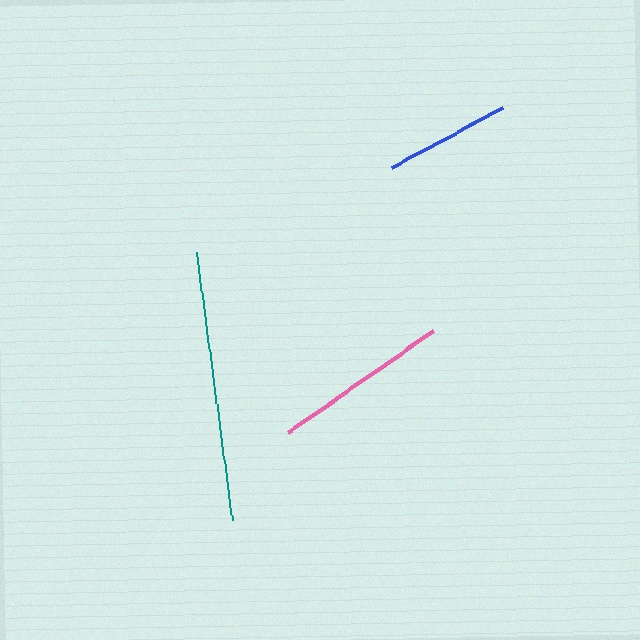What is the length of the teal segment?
The teal segment is approximately 269 pixels long.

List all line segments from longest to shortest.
From longest to shortest: teal, pink, blue.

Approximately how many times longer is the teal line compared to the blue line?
The teal line is approximately 2.1 times the length of the blue line.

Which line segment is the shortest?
The blue line is the shortest at approximately 126 pixels.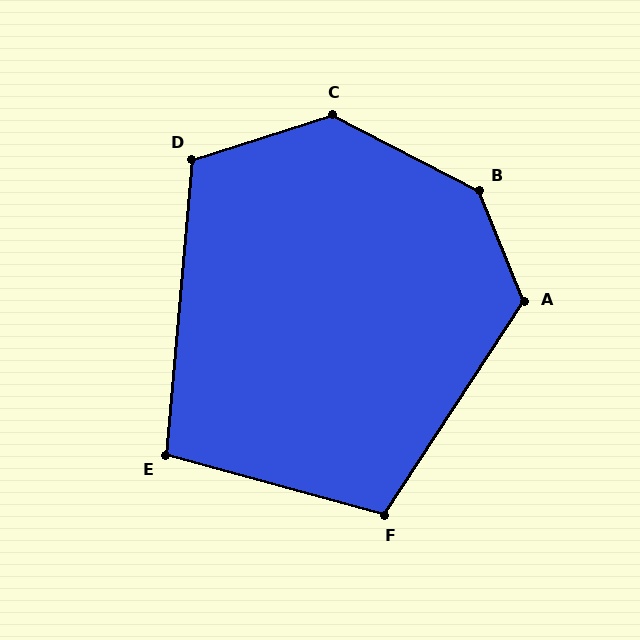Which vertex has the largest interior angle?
B, at approximately 139 degrees.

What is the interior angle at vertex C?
Approximately 135 degrees (obtuse).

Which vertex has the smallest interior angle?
E, at approximately 100 degrees.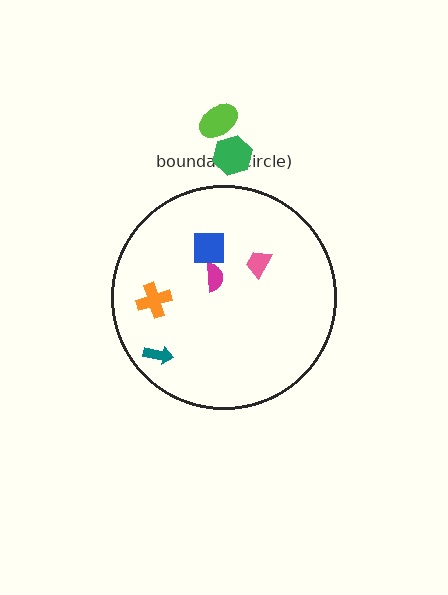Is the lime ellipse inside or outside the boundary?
Outside.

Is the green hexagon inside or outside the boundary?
Outside.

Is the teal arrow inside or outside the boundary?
Inside.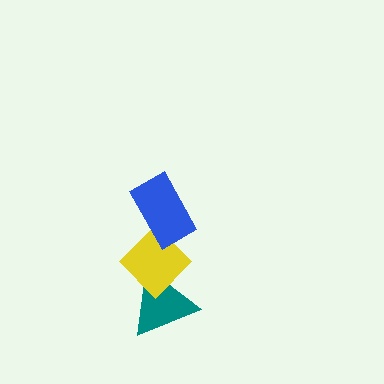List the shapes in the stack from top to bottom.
From top to bottom: the blue rectangle, the yellow diamond, the teal triangle.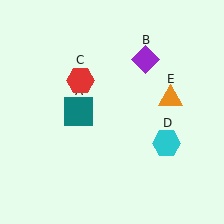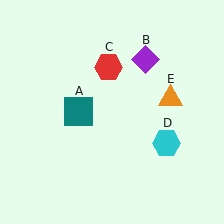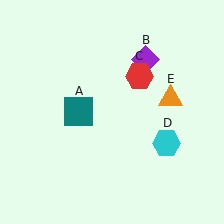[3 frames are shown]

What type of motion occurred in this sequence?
The red hexagon (object C) rotated clockwise around the center of the scene.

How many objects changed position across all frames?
1 object changed position: red hexagon (object C).